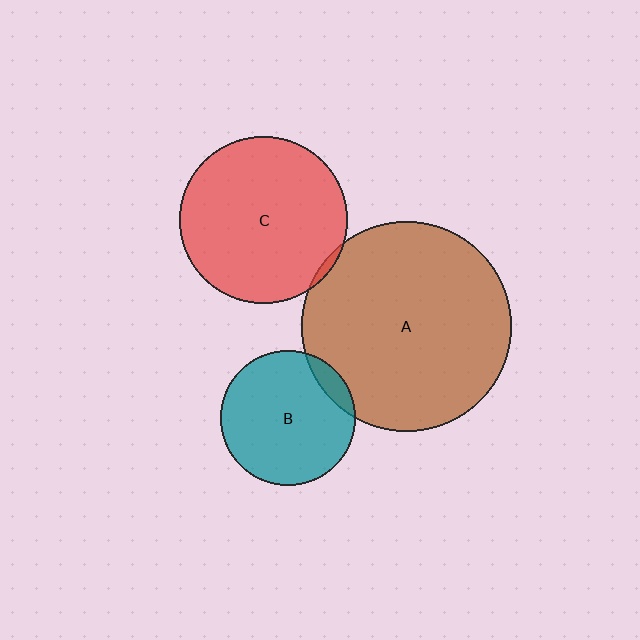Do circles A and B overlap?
Yes.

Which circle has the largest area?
Circle A (brown).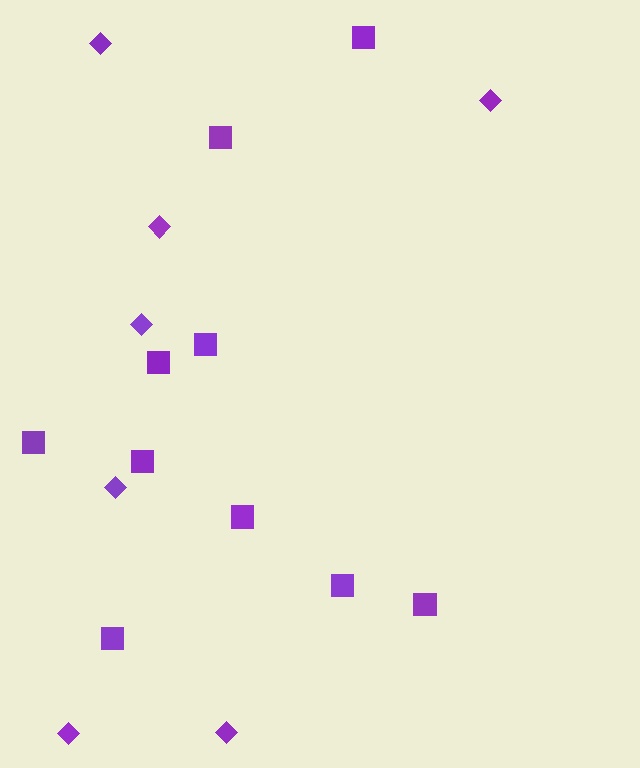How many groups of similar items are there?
There are 2 groups: one group of squares (10) and one group of diamonds (7).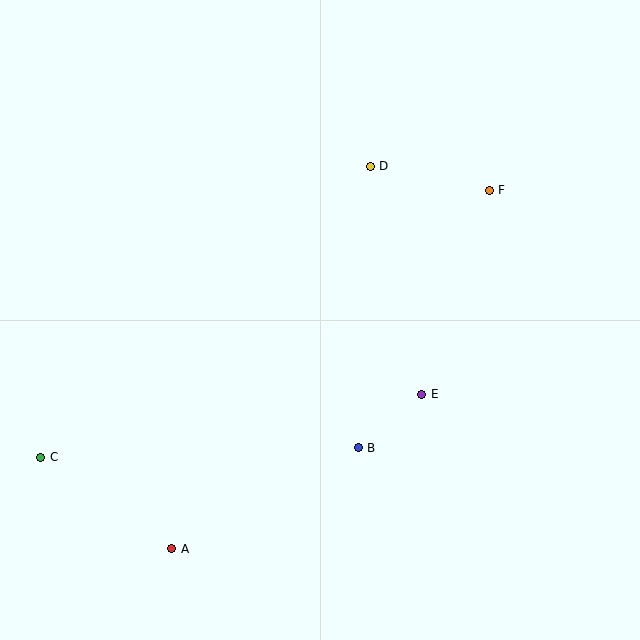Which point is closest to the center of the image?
Point E at (422, 394) is closest to the center.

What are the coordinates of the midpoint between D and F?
The midpoint between D and F is at (430, 178).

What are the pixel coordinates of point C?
Point C is at (41, 457).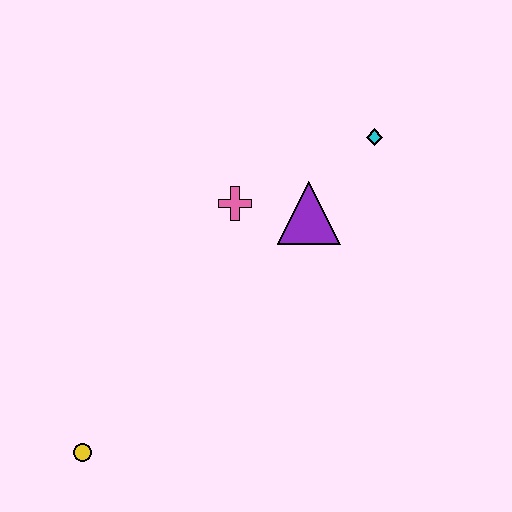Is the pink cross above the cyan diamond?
No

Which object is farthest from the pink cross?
The yellow circle is farthest from the pink cross.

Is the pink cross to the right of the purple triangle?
No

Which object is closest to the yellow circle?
The pink cross is closest to the yellow circle.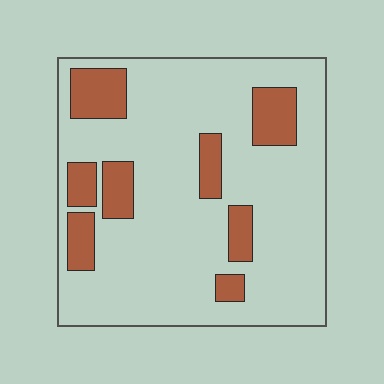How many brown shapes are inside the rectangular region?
8.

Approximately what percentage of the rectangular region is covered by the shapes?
Approximately 20%.